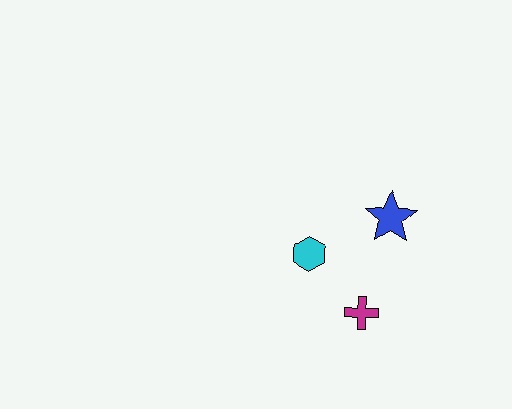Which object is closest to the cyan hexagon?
The magenta cross is closest to the cyan hexagon.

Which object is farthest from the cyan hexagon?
The blue star is farthest from the cyan hexagon.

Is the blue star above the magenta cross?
Yes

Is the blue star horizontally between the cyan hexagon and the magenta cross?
No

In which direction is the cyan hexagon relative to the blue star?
The cyan hexagon is to the left of the blue star.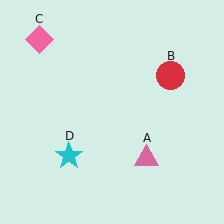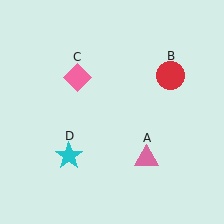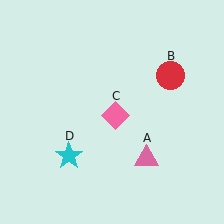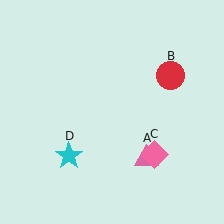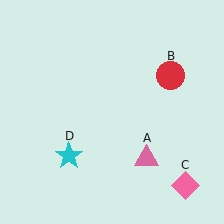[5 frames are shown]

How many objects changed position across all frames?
1 object changed position: pink diamond (object C).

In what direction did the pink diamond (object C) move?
The pink diamond (object C) moved down and to the right.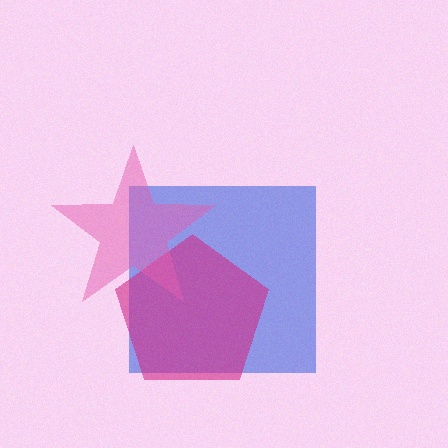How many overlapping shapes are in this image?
There are 3 overlapping shapes in the image.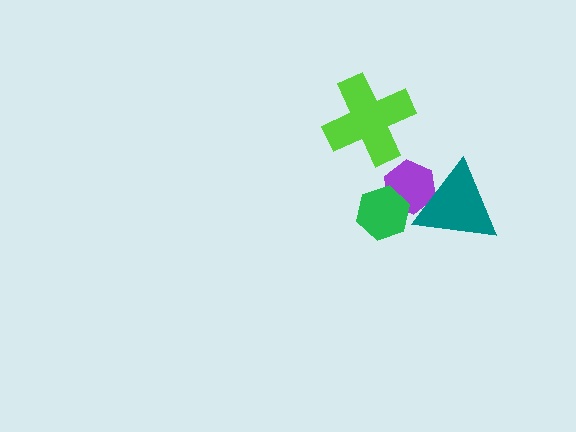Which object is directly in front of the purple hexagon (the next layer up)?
The teal triangle is directly in front of the purple hexagon.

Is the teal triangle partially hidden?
No, no other shape covers it.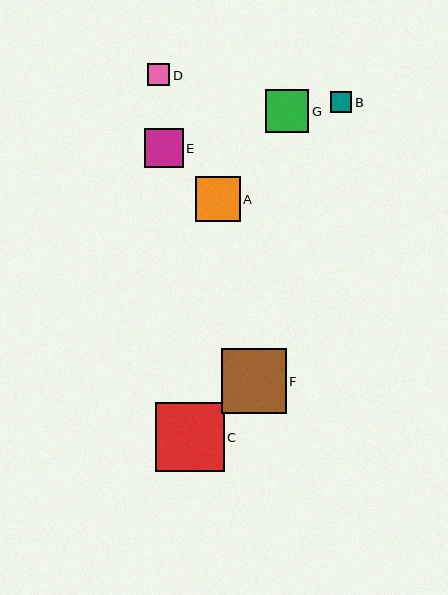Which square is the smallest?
Square B is the smallest with a size of approximately 21 pixels.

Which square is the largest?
Square C is the largest with a size of approximately 69 pixels.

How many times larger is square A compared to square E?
Square A is approximately 1.1 times the size of square E.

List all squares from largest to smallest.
From largest to smallest: C, F, A, G, E, D, B.